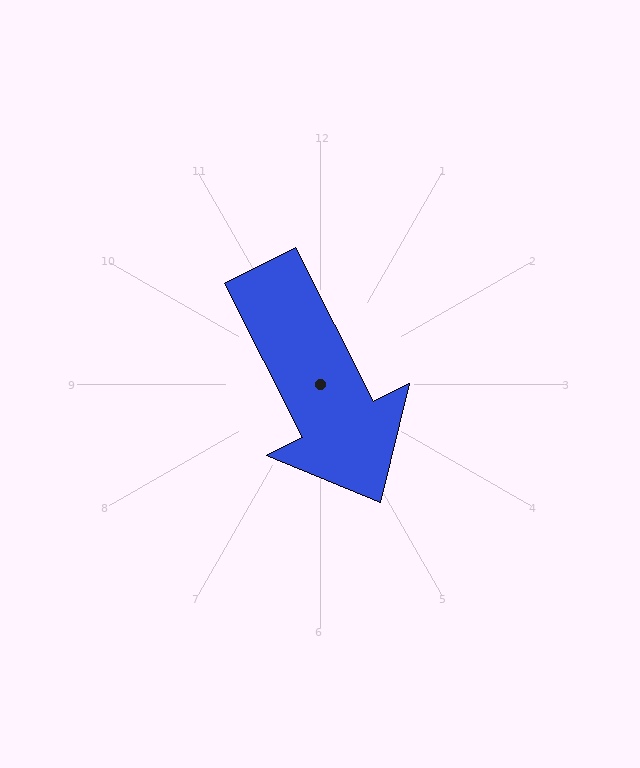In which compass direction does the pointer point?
Southeast.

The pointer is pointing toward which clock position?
Roughly 5 o'clock.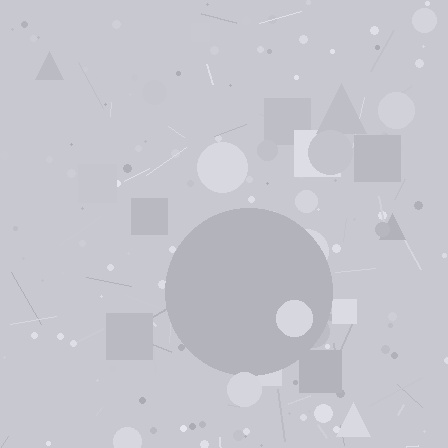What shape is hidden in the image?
A circle is hidden in the image.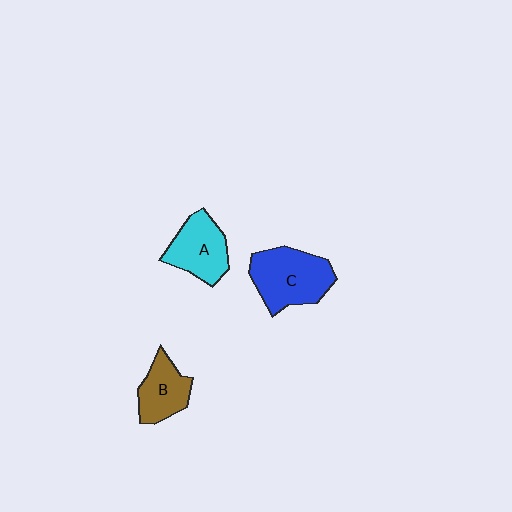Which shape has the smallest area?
Shape B (brown).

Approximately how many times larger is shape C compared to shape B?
Approximately 1.6 times.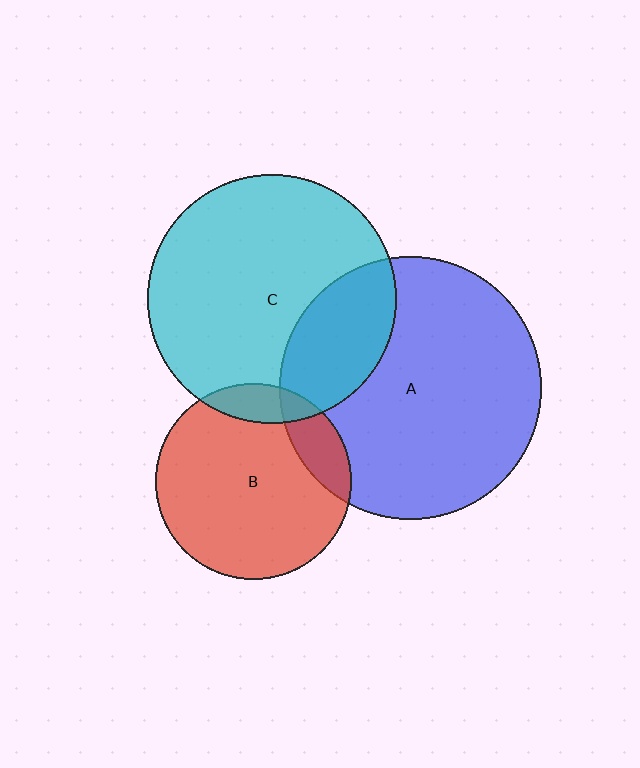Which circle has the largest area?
Circle A (blue).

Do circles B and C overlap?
Yes.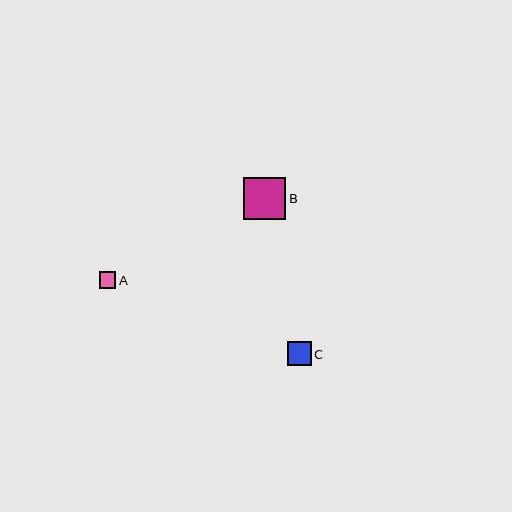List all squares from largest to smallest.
From largest to smallest: B, C, A.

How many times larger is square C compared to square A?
Square C is approximately 1.5 times the size of square A.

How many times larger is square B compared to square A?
Square B is approximately 2.6 times the size of square A.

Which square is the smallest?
Square A is the smallest with a size of approximately 16 pixels.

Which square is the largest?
Square B is the largest with a size of approximately 42 pixels.